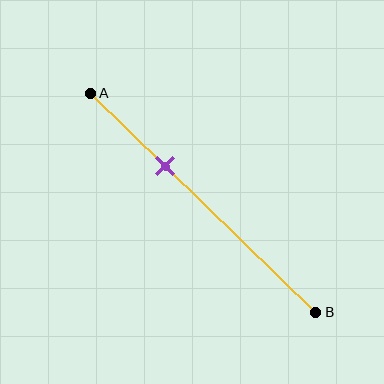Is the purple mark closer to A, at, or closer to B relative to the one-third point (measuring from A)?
The purple mark is approximately at the one-third point of segment AB.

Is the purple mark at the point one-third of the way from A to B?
Yes, the mark is approximately at the one-third point.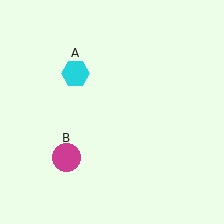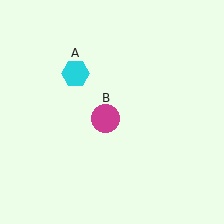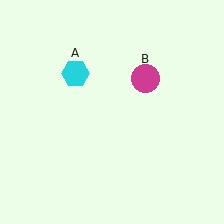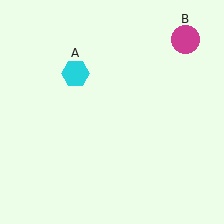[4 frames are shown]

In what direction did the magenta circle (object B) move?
The magenta circle (object B) moved up and to the right.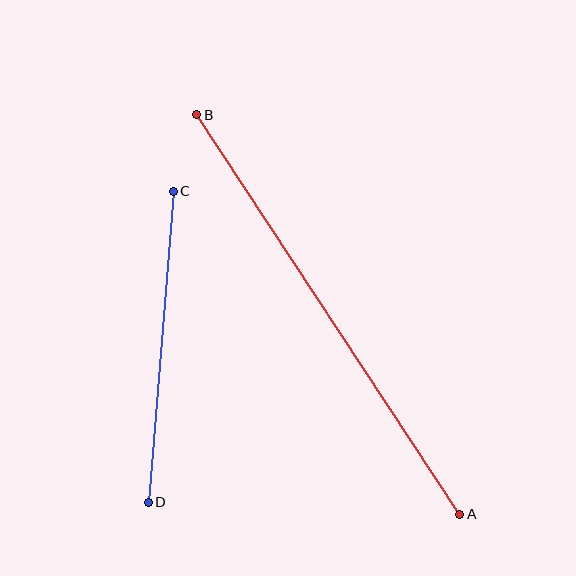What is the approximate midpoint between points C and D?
The midpoint is at approximately (161, 347) pixels.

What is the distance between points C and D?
The distance is approximately 312 pixels.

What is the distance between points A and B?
The distance is approximately 478 pixels.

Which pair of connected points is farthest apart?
Points A and B are farthest apart.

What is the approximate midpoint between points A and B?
The midpoint is at approximately (328, 315) pixels.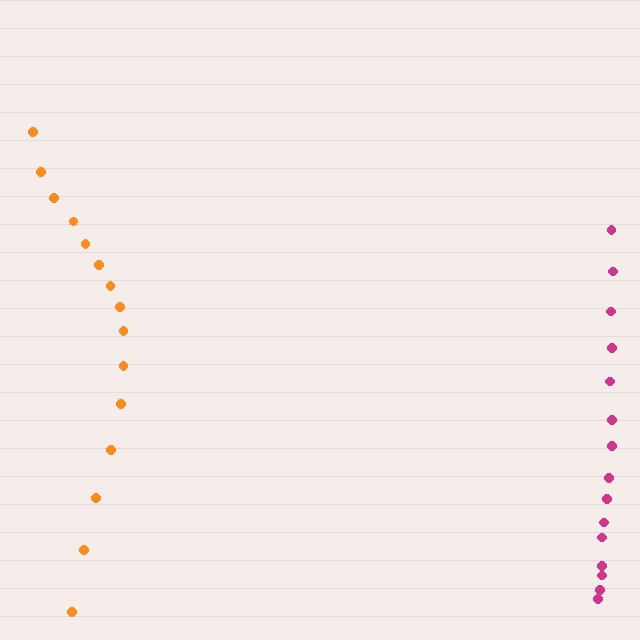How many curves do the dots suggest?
There are 2 distinct paths.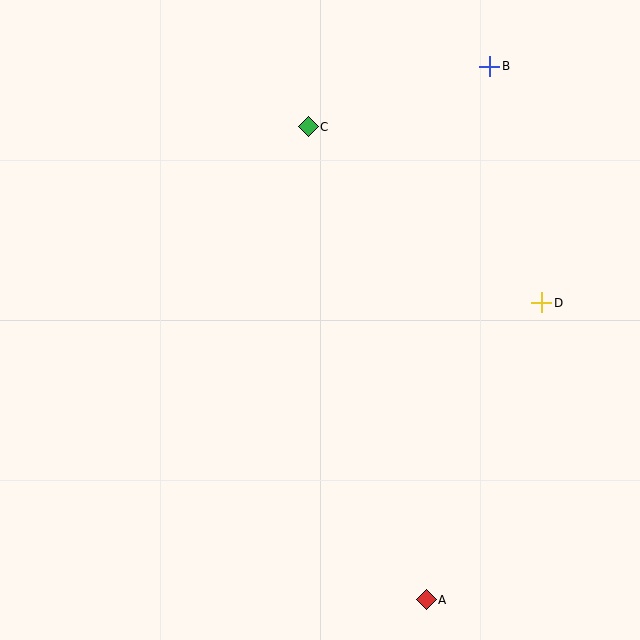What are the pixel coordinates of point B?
Point B is at (490, 66).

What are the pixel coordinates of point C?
Point C is at (308, 127).